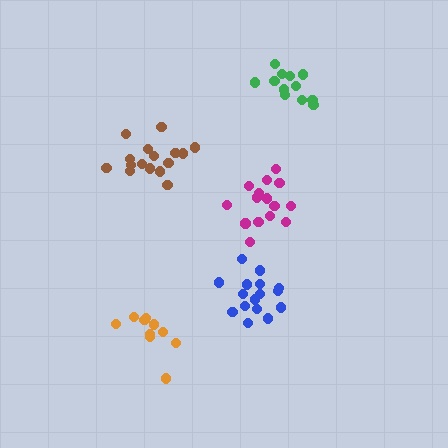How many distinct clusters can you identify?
There are 5 distinct clusters.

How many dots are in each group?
Group 1: 10 dots, Group 2: 12 dots, Group 3: 16 dots, Group 4: 16 dots, Group 5: 15 dots (69 total).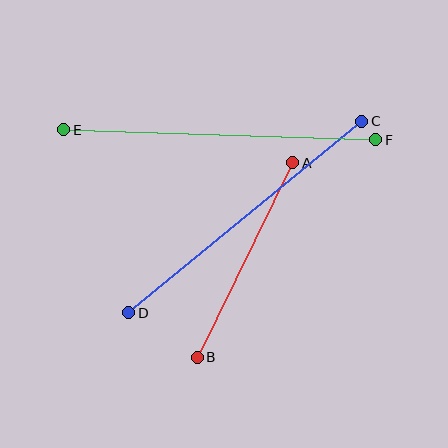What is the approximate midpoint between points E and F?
The midpoint is at approximately (220, 135) pixels.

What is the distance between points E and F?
The distance is approximately 312 pixels.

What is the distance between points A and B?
The distance is approximately 216 pixels.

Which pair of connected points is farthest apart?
Points E and F are farthest apart.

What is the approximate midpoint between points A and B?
The midpoint is at approximately (245, 260) pixels.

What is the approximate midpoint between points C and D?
The midpoint is at approximately (245, 217) pixels.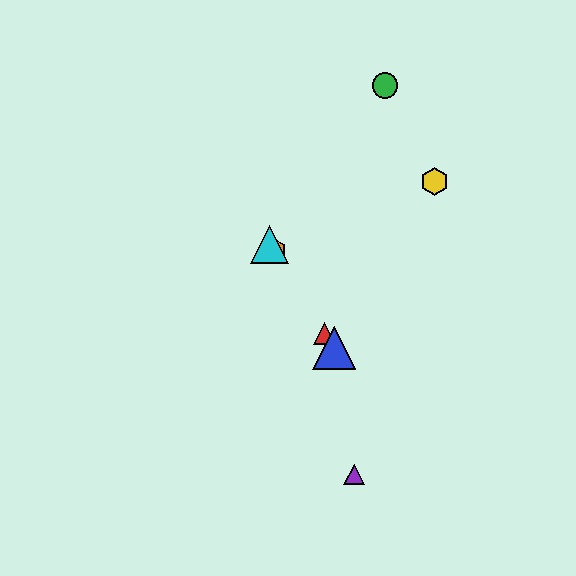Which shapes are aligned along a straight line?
The red triangle, the blue triangle, the orange hexagon, the cyan triangle are aligned along a straight line.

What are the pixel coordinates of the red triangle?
The red triangle is at (325, 333).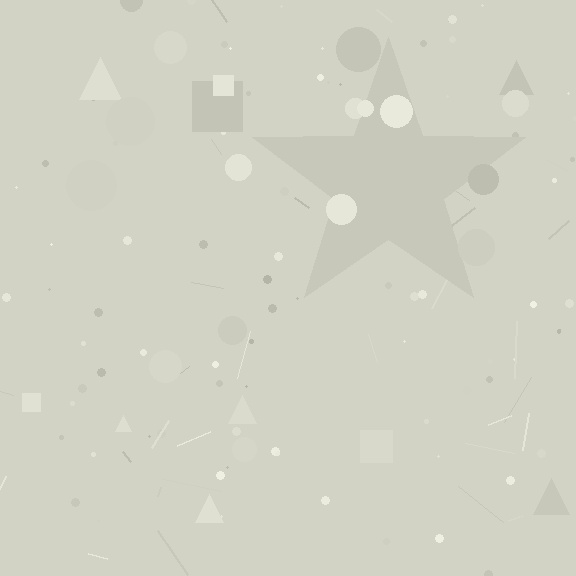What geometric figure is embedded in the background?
A star is embedded in the background.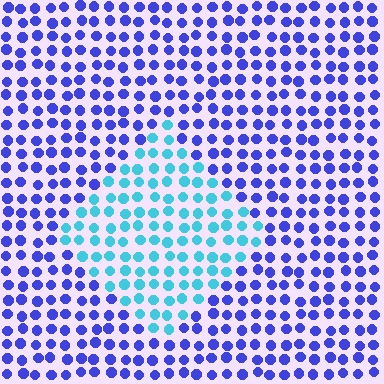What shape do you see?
I see a diamond.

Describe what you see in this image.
The image is filled with small blue elements in a uniform arrangement. A diamond-shaped region is visible where the elements are tinted to a slightly different hue, forming a subtle color boundary.